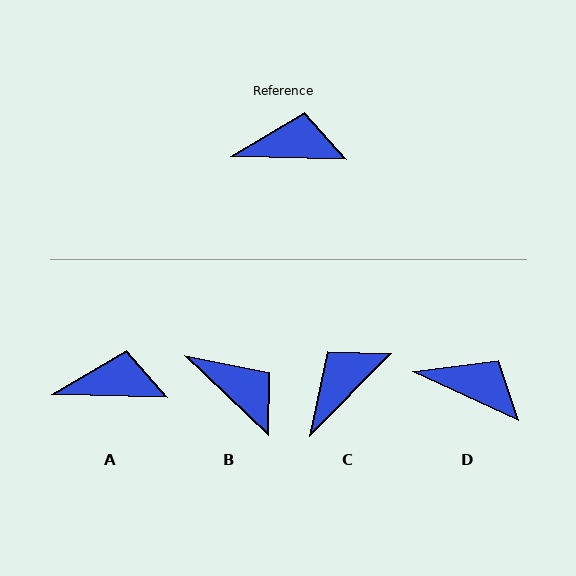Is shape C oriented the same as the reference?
No, it is off by about 47 degrees.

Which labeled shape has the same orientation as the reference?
A.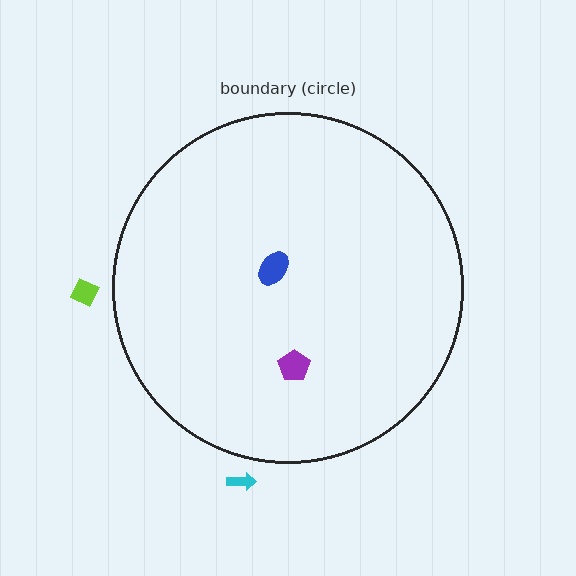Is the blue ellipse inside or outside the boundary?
Inside.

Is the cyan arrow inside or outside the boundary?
Outside.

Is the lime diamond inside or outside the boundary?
Outside.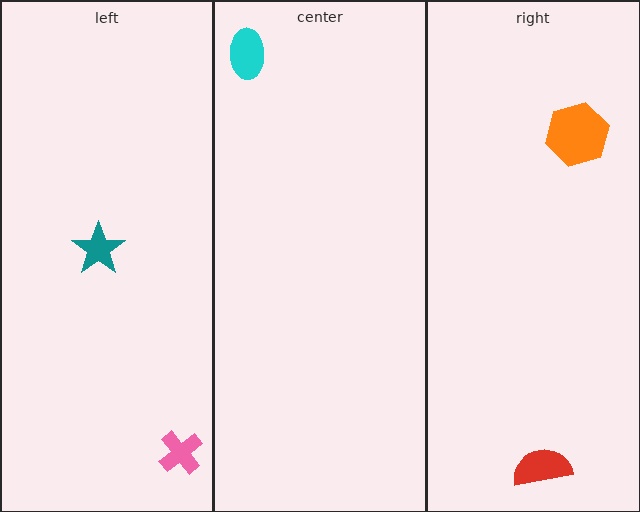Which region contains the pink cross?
The left region.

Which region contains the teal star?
The left region.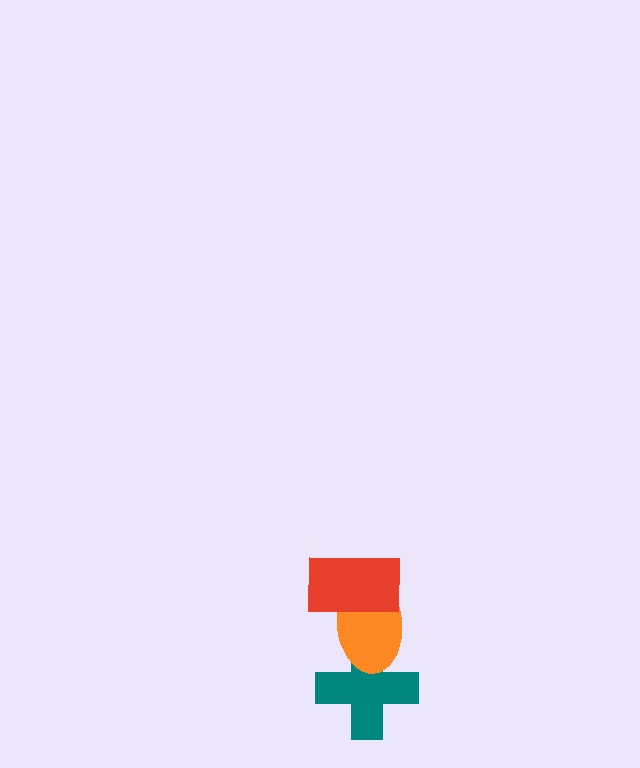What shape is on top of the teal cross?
The orange ellipse is on top of the teal cross.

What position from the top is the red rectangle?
The red rectangle is 1st from the top.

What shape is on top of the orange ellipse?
The red rectangle is on top of the orange ellipse.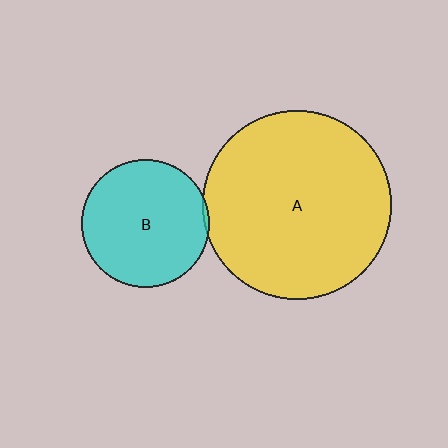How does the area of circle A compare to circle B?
Approximately 2.2 times.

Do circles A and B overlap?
Yes.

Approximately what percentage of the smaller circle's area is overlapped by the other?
Approximately 5%.